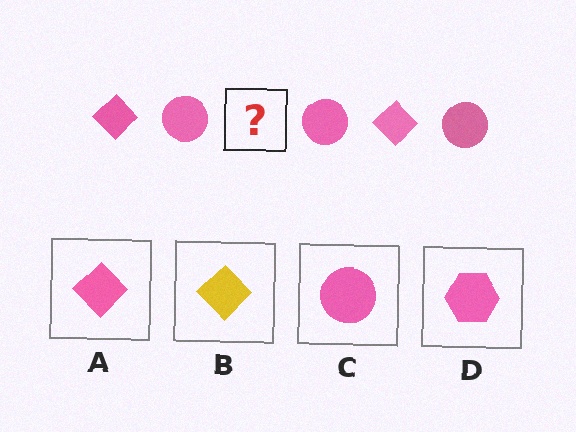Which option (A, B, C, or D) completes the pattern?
A.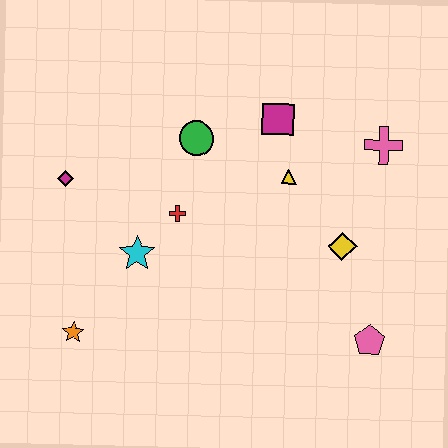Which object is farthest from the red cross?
The pink pentagon is farthest from the red cross.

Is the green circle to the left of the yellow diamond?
Yes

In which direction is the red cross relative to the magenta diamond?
The red cross is to the right of the magenta diamond.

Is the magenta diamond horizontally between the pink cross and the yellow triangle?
No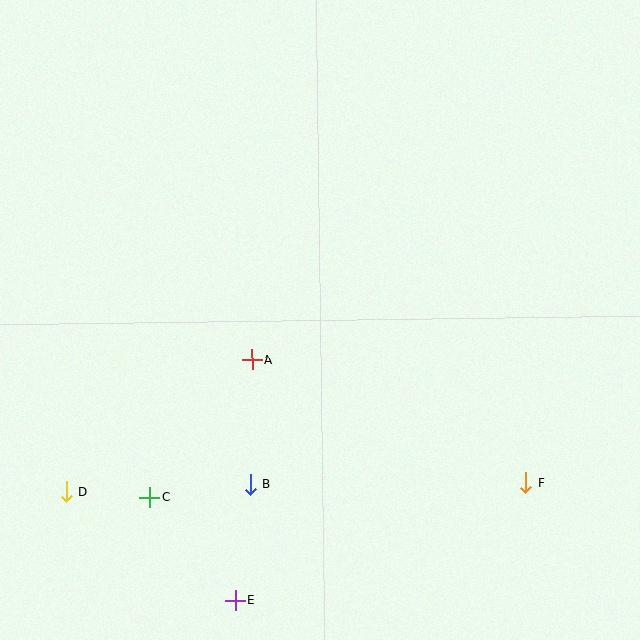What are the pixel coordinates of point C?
Point C is at (150, 497).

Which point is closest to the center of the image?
Point A at (252, 360) is closest to the center.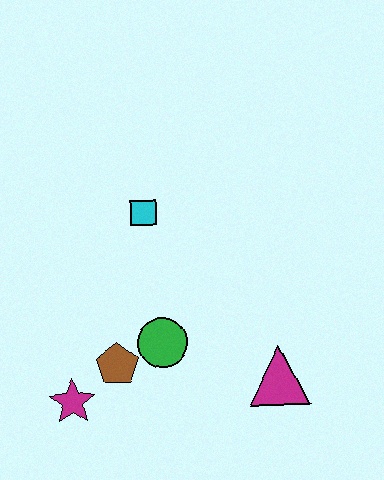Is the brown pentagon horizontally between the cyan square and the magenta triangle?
No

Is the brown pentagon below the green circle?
Yes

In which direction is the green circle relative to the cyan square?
The green circle is below the cyan square.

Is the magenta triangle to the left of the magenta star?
No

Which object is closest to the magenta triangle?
The green circle is closest to the magenta triangle.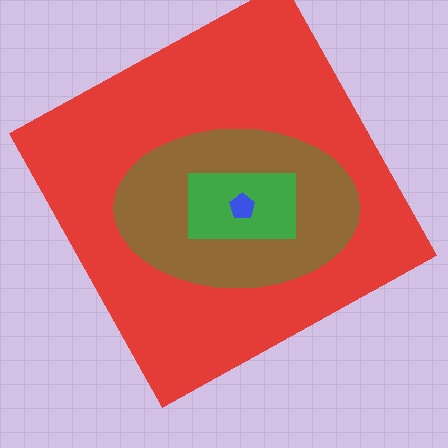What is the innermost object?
The blue pentagon.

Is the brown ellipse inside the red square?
Yes.